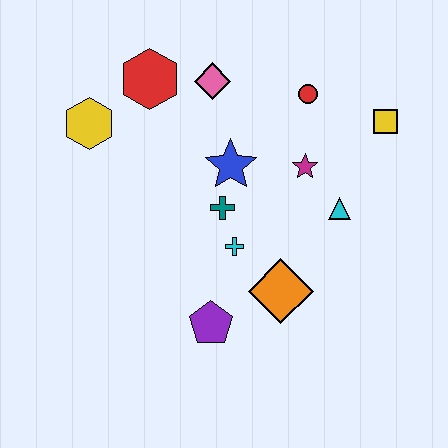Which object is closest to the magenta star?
The cyan triangle is closest to the magenta star.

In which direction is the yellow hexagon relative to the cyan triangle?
The yellow hexagon is to the left of the cyan triangle.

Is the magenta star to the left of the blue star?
No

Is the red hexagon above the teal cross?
Yes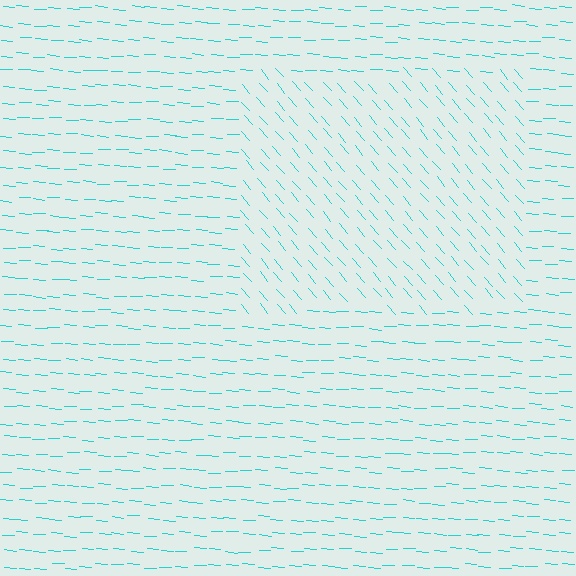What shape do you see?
I see a rectangle.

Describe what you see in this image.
The image is filled with small cyan line segments. A rectangle region in the image has lines oriented differently from the surrounding lines, creating a visible texture boundary.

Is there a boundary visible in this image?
Yes, there is a texture boundary formed by a change in line orientation.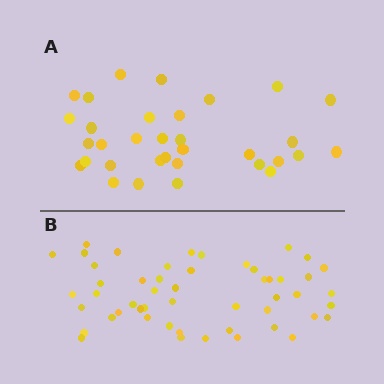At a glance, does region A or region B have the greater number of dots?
Region B (the bottom region) has more dots.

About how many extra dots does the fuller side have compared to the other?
Region B has approximately 20 more dots than region A.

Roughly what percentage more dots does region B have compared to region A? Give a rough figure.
About 55% more.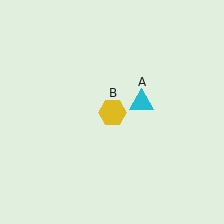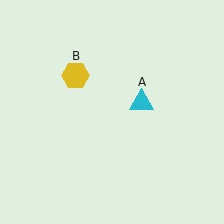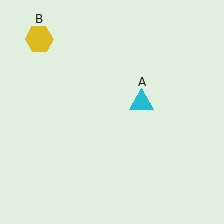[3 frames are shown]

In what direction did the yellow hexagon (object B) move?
The yellow hexagon (object B) moved up and to the left.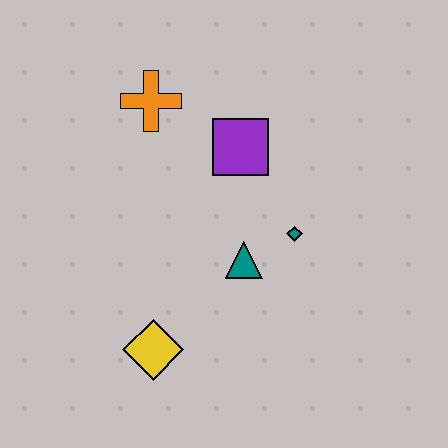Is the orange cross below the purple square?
No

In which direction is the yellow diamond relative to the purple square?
The yellow diamond is below the purple square.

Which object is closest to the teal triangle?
The teal diamond is closest to the teal triangle.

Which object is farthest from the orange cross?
The yellow diamond is farthest from the orange cross.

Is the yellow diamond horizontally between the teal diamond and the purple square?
No